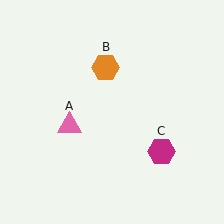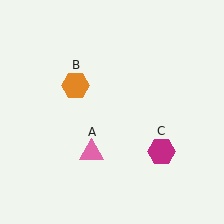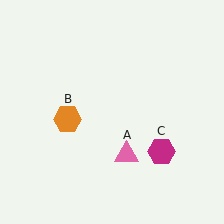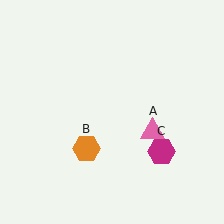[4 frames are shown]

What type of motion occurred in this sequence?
The pink triangle (object A), orange hexagon (object B) rotated counterclockwise around the center of the scene.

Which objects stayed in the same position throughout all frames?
Magenta hexagon (object C) remained stationary.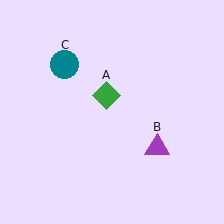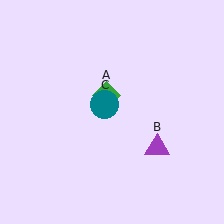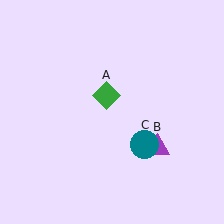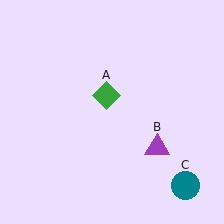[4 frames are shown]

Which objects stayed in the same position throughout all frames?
Green diamond (object A) and purple triangle (object B) remained stationary.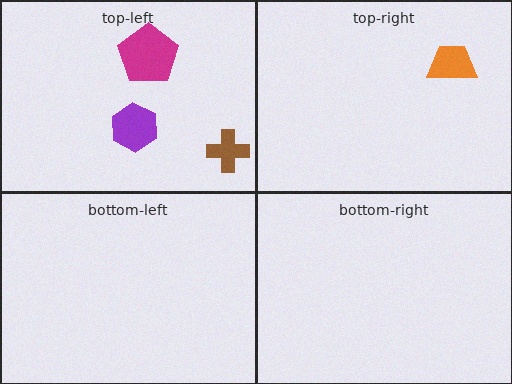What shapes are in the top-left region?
The purple hexagon, the brown cross, the magenta pentagon.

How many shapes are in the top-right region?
1.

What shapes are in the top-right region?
The orange trapezoid.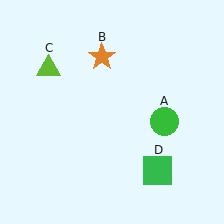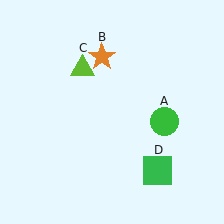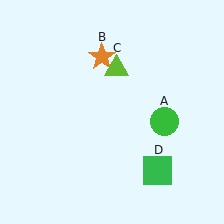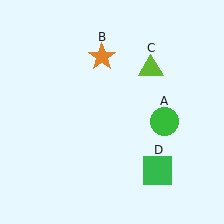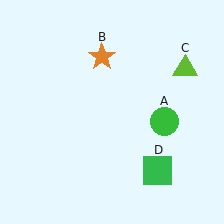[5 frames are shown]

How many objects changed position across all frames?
1 object changed position: lime triangle (object C).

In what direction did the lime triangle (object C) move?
The lime triangle (object C) moved right.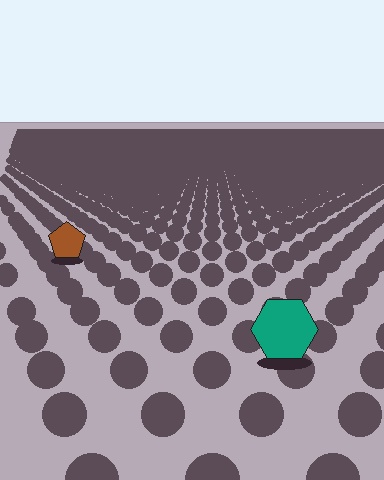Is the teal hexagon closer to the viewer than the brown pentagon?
Yes. The teal hexagon is closer — you can tell from the texture gradient: the ground texture is coarser near it.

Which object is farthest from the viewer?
The brown pentagon is farthest from the viewer. It appears smaller and the ground texture around it is denser.